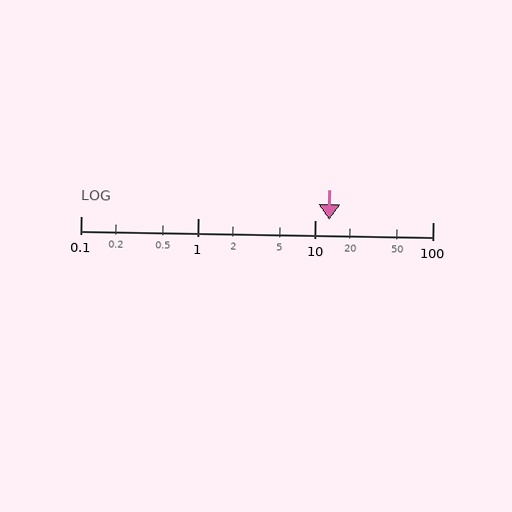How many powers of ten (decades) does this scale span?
The scale spans 3 decades, from 0.1 to 100.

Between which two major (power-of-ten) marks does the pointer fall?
The pointer is between 10 and 100.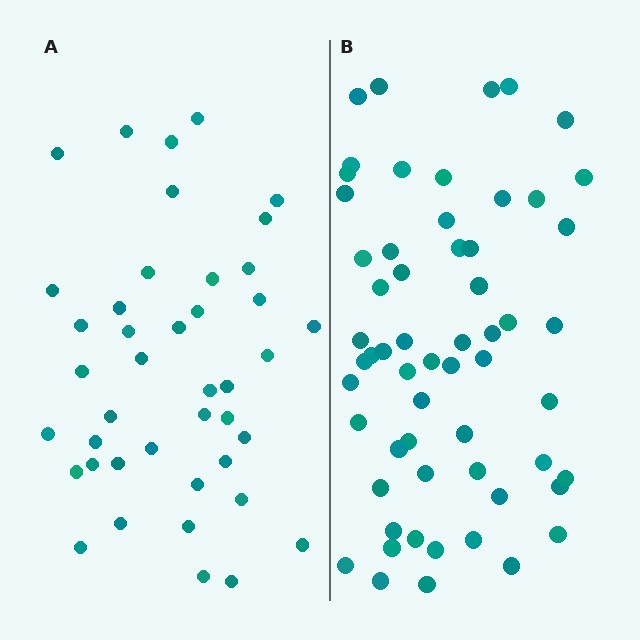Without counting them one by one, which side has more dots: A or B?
Region B (the right region) has more dots.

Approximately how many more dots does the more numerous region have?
Region B has approximately 15 more dots than region A.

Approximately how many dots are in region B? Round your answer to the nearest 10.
About 60 dots. (The exact count is 59, which rounds to 60.)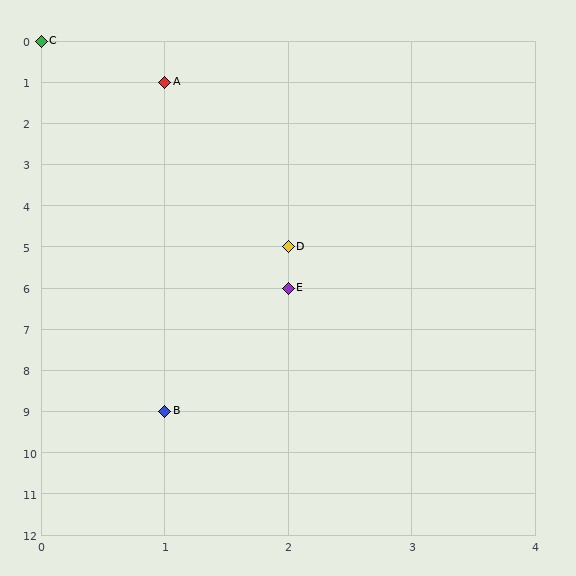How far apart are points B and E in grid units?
Points B and E are 1 column and 3 rows apart (about 3.2 grid units diagonally).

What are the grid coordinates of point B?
Point B is at grid coordinates (1, 9).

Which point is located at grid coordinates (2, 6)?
Point E is at (2, 6).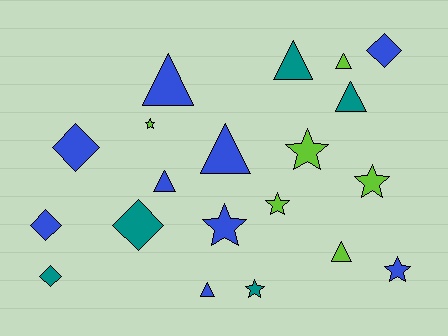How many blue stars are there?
There are 2 blue stars.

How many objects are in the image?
There are 20 objects.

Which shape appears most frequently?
Triangle, with 8 objects.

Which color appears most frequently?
Blue, with 9 objects.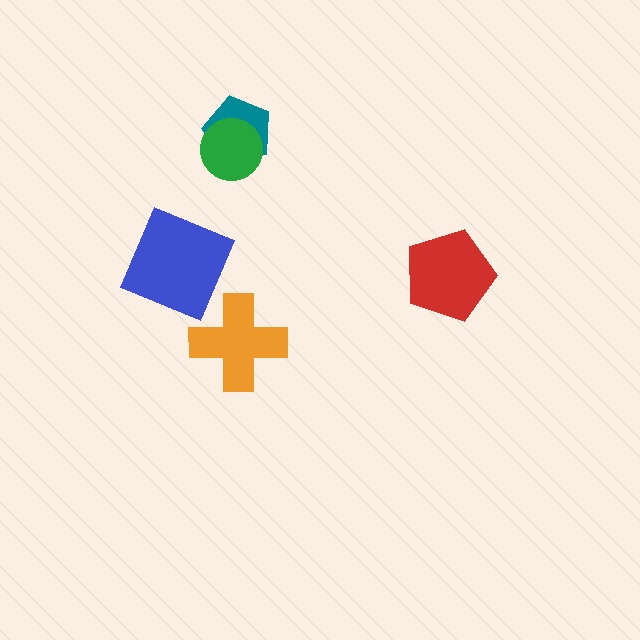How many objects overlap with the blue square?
0 objects overlap with the blue square.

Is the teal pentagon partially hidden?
Yes, it is partially covered by another shape.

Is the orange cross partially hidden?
No, no other shape covers it.